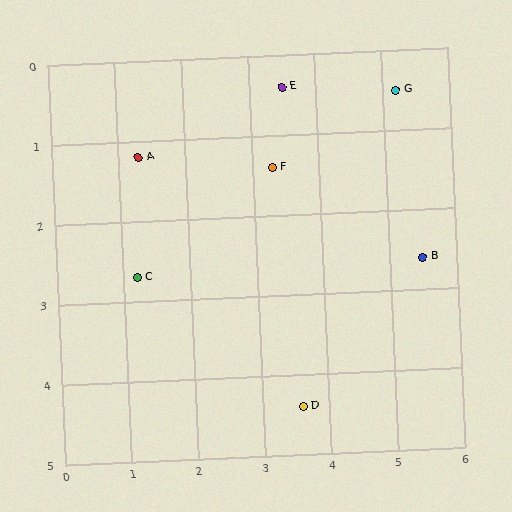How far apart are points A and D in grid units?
Points A and D are about 3.9 grid units apart.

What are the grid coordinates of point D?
Point D is at approximately (3.6, 4.4).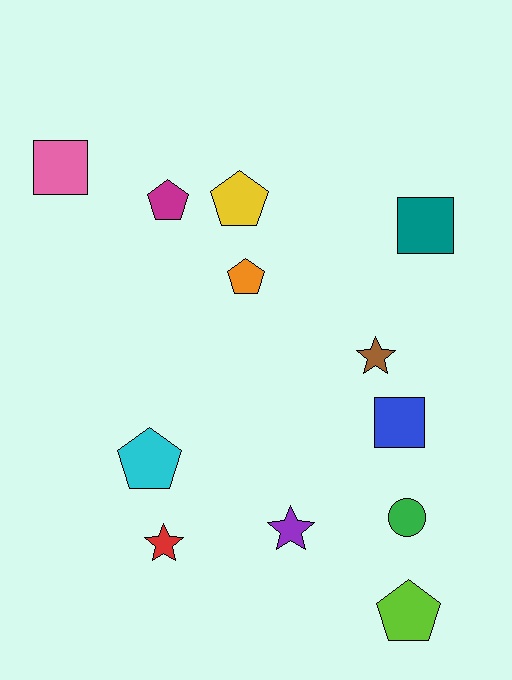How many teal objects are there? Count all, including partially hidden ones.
There is 1 teal object.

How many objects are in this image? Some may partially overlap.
There are 12 objects.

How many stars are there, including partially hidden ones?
There are 3 stars.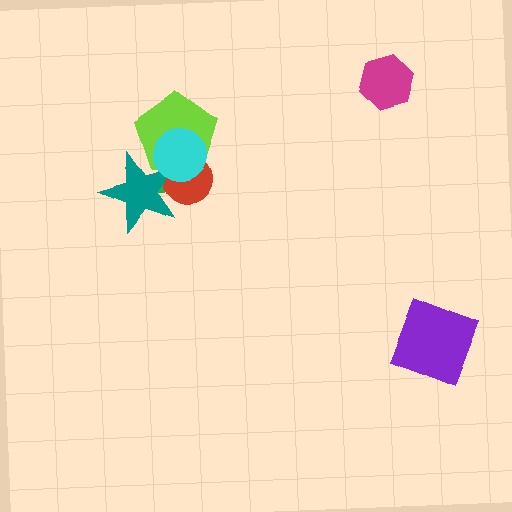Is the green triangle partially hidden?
Yes, it is partially covered by another shape.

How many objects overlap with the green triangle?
4 objects overlap with the green triangle.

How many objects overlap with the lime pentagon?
4 objects overlap with the lime pentagon.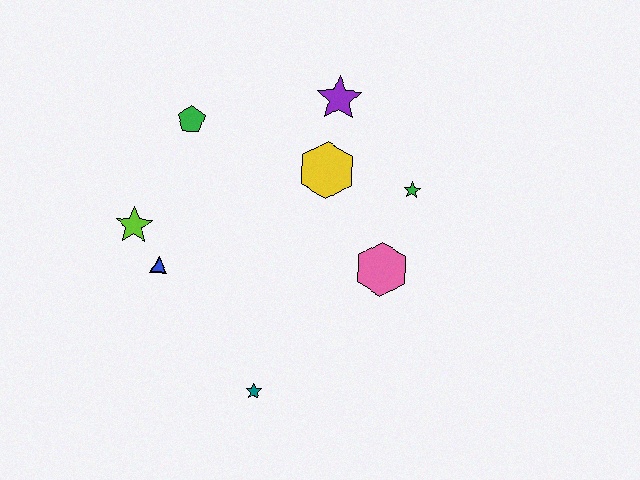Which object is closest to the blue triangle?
The lime star is closest to the blue triangle.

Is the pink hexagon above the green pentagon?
No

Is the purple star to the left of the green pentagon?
No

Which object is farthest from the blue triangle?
The green star is farthest from the blue triangle.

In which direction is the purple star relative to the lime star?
The purple star is to the right of the lime star.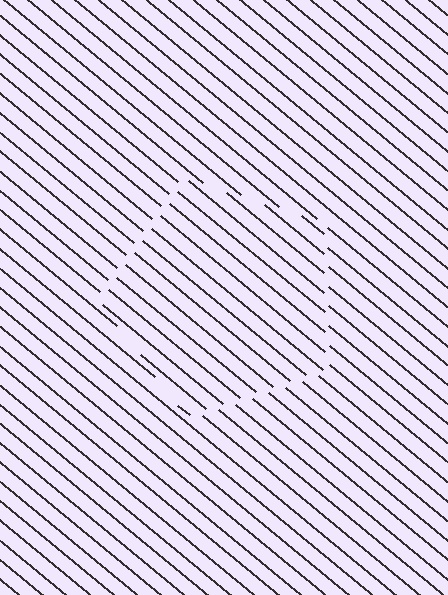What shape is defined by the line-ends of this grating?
An illusory pentagon. The interior of the shape contains the same grating, shifted by half a period — the contour is defined by the phase discontinuity where line-ends from the inner and outer gratings abut.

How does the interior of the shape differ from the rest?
The interior of the shape contains the same grating, shifted by half a period — the contour is defined by the phase discontinuity where line-ends from the inner and outer gratings abut.